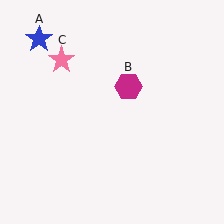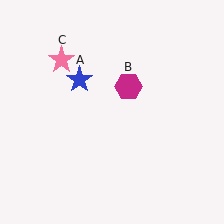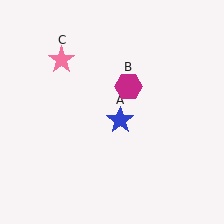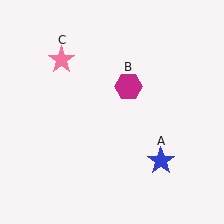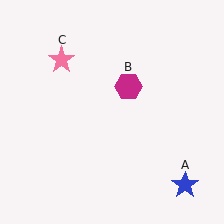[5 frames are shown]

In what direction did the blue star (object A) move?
The blue star (object A) moved down and to the right.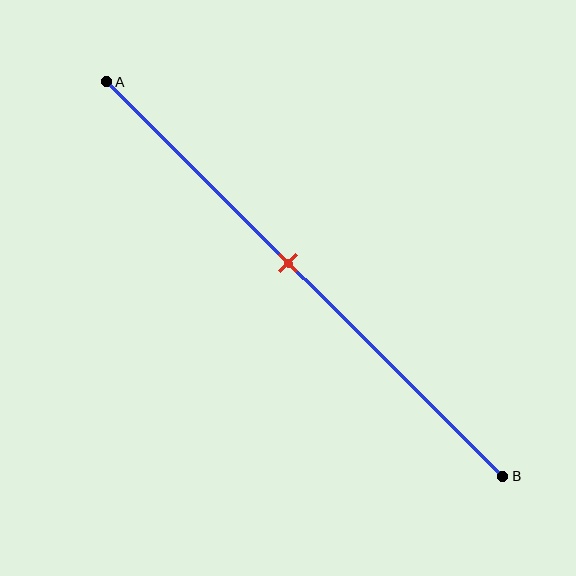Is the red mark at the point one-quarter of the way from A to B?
No, the mark is at about 45% from A, not at the 25% one-quarter point.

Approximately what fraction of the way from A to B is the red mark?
The red mark is approximately 45% of the way from A to B.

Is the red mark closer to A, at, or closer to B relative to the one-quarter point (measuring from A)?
The red mark is closer to point B than the one-quarter point of segment AB.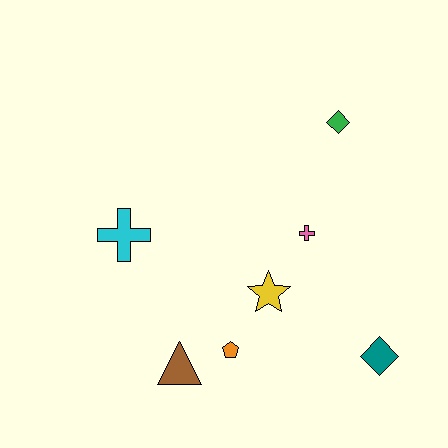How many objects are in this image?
There are 7 objects.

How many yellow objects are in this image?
There is 1 yellow object.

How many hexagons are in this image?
There are no hexagons.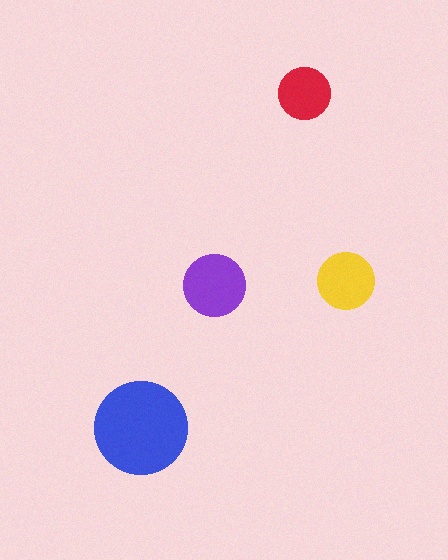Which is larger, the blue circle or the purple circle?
The blue one.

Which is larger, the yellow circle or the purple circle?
The purple one.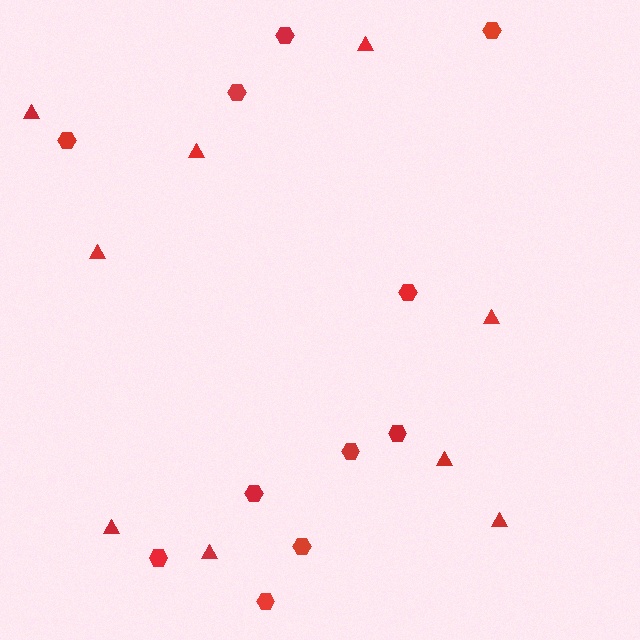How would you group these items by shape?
There are 2 groups: one group of triangles (9) and one group of hexagons (11).